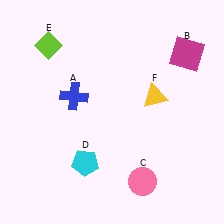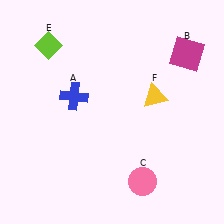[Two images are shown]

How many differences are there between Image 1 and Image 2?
There is 1 difference between the two images.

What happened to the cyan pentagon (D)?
The cyan pentagon (D) was removed in Image 2. It was in the bottom-left area of Image 1.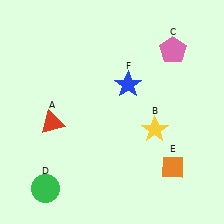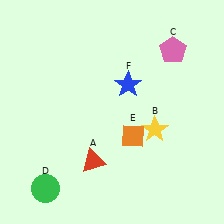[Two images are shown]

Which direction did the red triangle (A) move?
The red triangle (A) moved right.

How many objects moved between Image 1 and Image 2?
2 objects moved between the two images.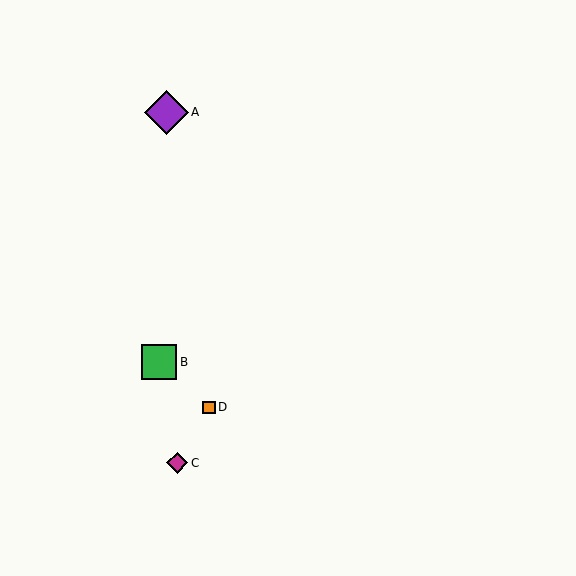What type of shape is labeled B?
Shape B is a green square.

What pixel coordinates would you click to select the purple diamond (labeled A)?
Click at (166, 112) to select the purple diamond A.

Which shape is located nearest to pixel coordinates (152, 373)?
The green square (labeled B) at (159, 362) is nearest to that location.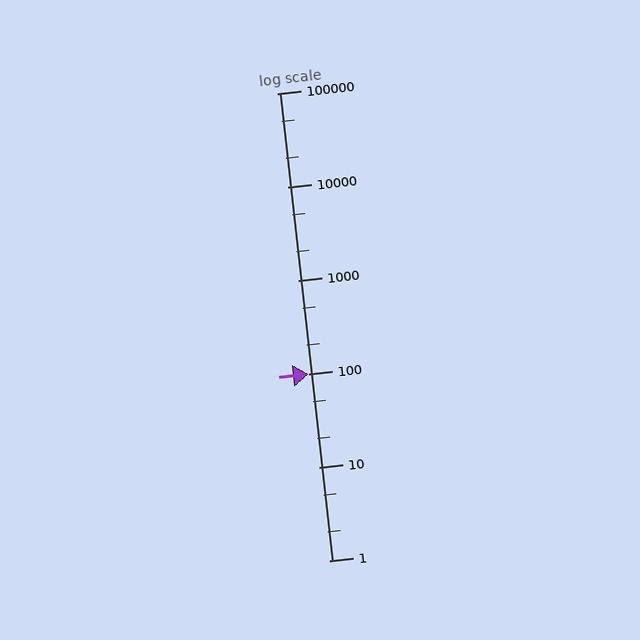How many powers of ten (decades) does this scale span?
The scale spans 5 decades, from 1 to 100000.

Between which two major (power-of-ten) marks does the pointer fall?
The pointer is between 100 and 1000.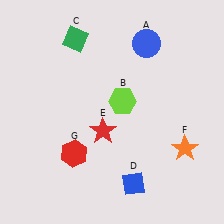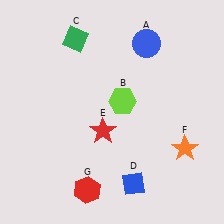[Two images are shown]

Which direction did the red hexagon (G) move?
The red hexagon (G) moved down.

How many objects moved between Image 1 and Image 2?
1 object moved between the two images.